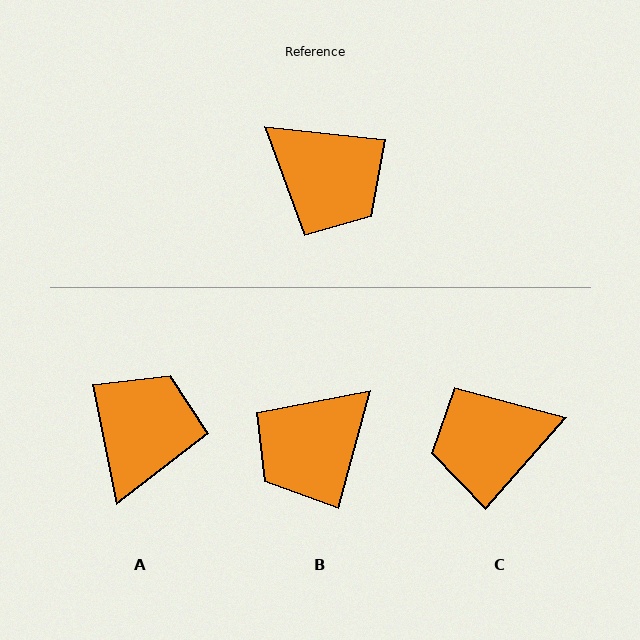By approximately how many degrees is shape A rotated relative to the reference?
Approximately 107 degrees counter-clockwise.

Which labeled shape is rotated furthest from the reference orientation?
C, about 125 degrees away.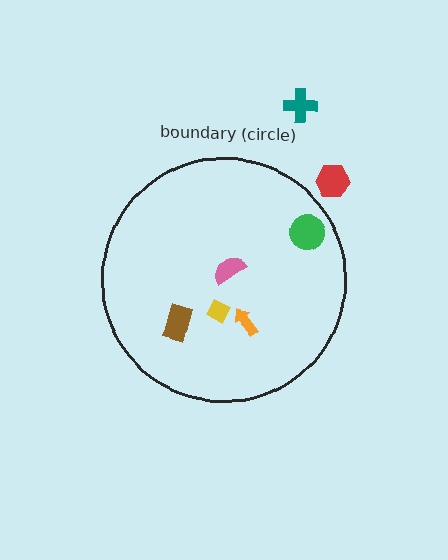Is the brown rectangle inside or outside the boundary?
Inside.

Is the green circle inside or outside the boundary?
Inside.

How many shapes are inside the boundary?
5 inside, 2 outside.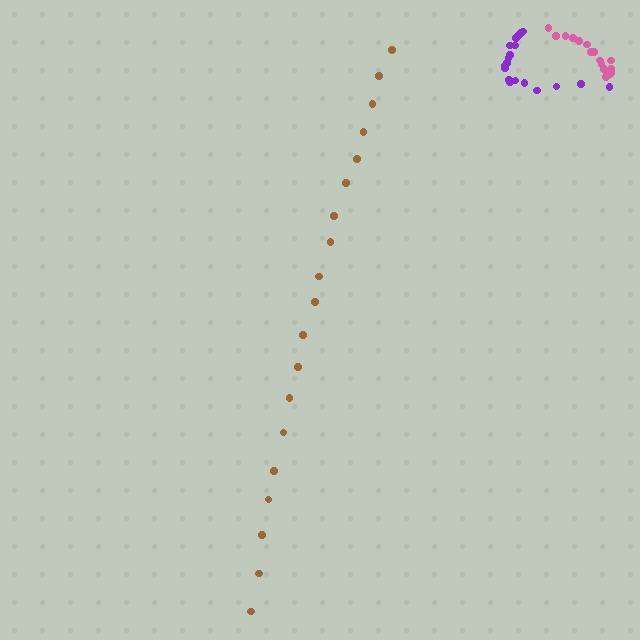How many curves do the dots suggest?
There are 3 distinct paths.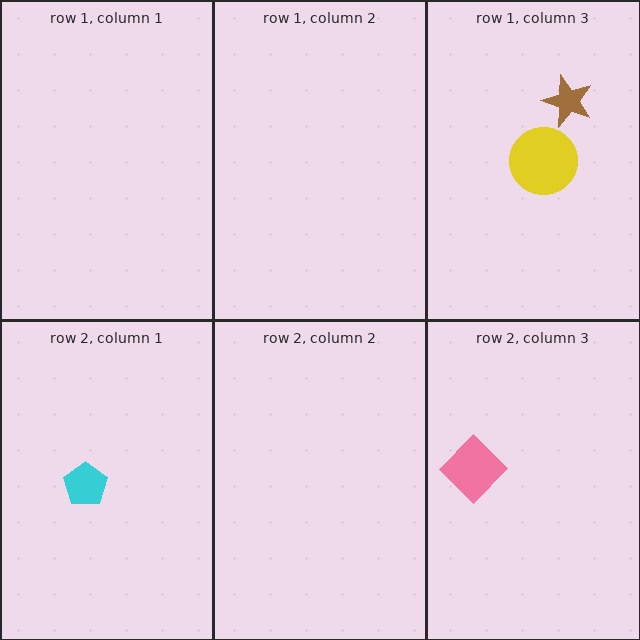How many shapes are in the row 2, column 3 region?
1.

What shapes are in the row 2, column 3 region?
The pink diamond.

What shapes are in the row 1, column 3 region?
The yellow circle, the brown star.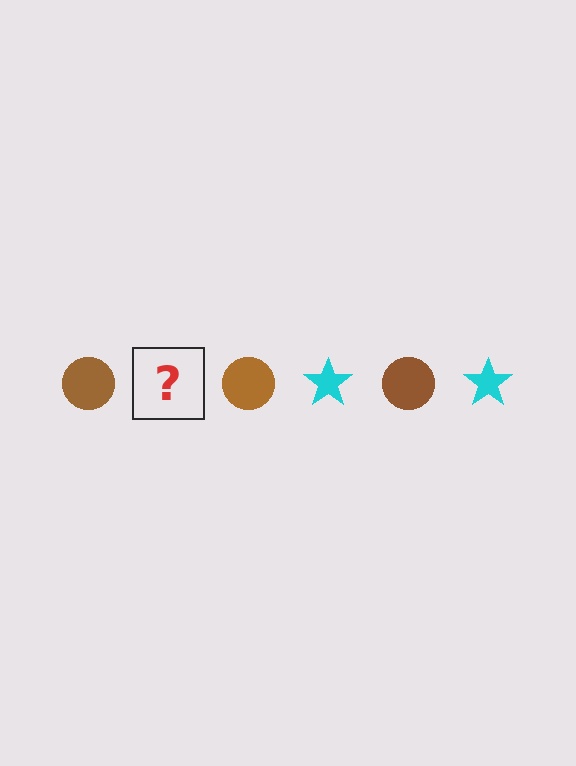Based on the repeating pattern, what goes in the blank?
The blank should be a cyan star.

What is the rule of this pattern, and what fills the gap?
The rule is that the pattern alternates between brown circle and cyan star. The gap should be filled with a cyan star.